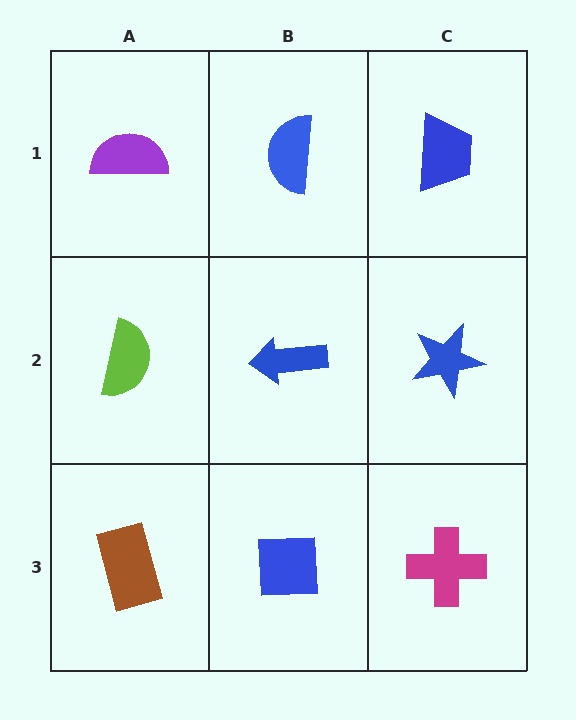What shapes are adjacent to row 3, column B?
A blue arrow (row 2, column B), a brown rectangle (row 3, column A), a magenta cross (row 3, column C).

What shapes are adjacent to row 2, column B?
A blue semicircle (row 1, column B), a blue square (row 3, column B), a lime semicircle (row 2, column A), a blue star (row 2, column C).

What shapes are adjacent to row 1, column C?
A blue star (row 2, column C), a blue semicircle (row 1, column B).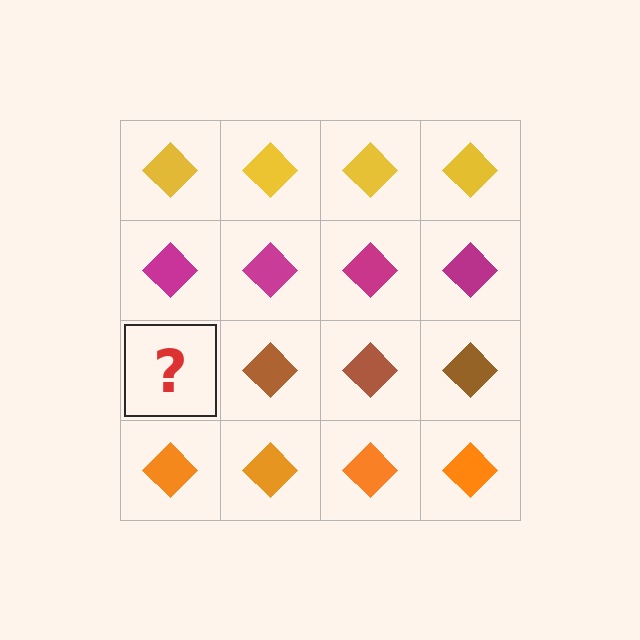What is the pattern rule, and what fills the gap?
The rule is that each row has a consistent color. The gap should be filled with a brown diamond.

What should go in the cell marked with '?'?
The missing cell should contain a brown diamond.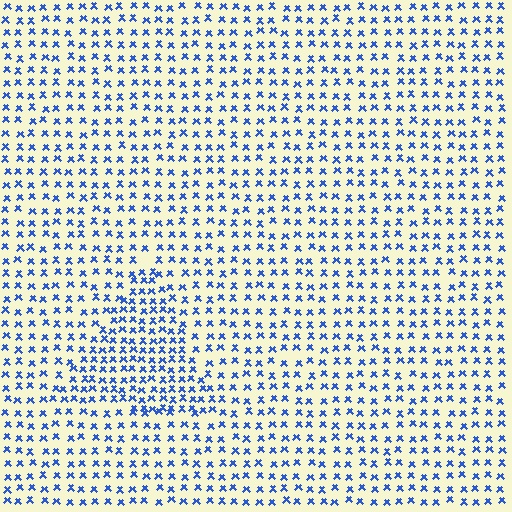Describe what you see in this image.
The image contains small blue elements arranged at two different densities. A triangle-shaped region is visible where the elements are more densely packed than the surrounding area.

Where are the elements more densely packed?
The elements are more densely packed inside the triangle boundary.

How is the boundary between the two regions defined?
The boundary is defined by a change in element density (approximately 1.7x ratio). All elements are the same color, size, and shape.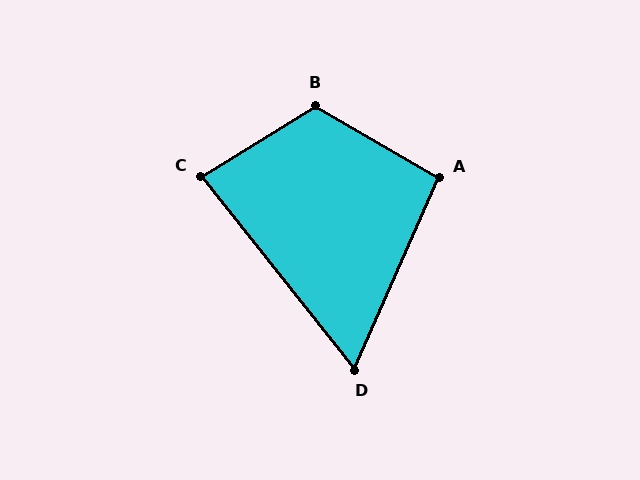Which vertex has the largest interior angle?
B, at approximately 118 degrees.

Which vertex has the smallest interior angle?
D, at approximately 62 degrees.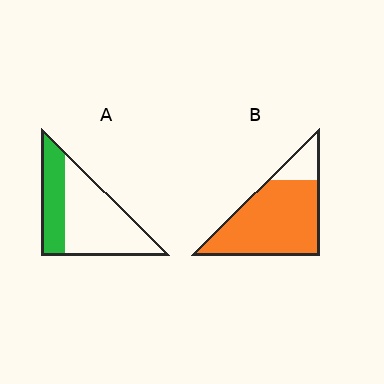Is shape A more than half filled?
No.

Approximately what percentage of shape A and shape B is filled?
A is approximately 35% and B is approximately 85%.